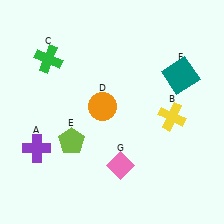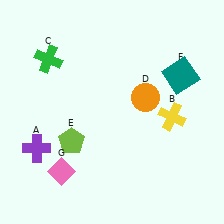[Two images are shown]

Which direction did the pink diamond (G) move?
The pink diamond (G) moved left.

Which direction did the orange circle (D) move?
The orange circle (D) moved right.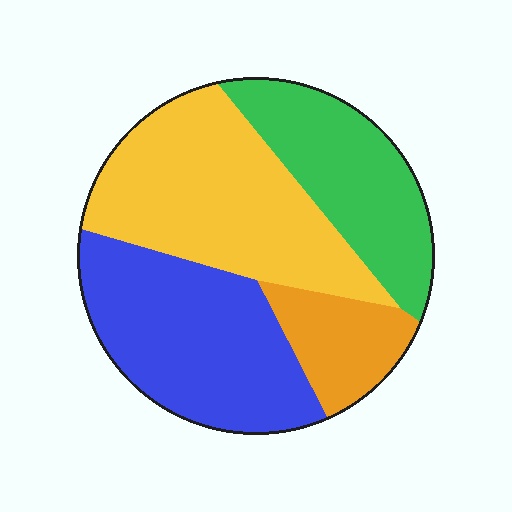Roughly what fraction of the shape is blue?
Blue covers around 30% of the shape.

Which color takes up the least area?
Orange, at roughly 10%.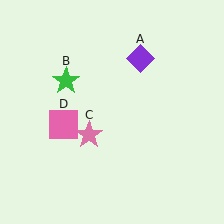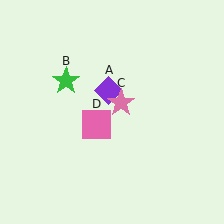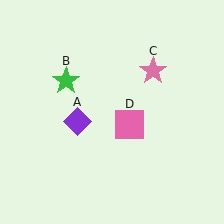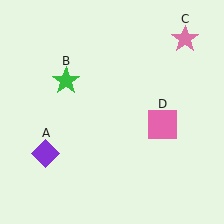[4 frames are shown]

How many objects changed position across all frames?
3 objects changed position: purple diamond (object A), pink star (object C), pink square (object D).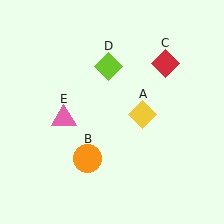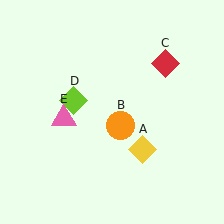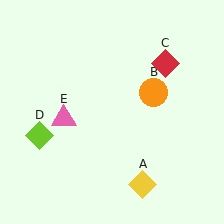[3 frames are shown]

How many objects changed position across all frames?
3 objects changed position: yellow diamond (object A), orange circle (object B), lime diamond (object D).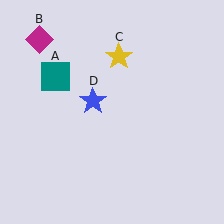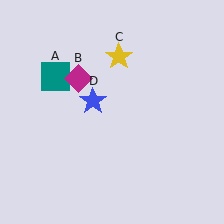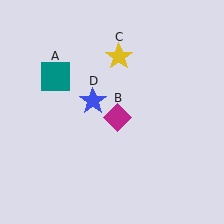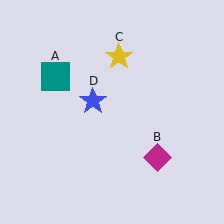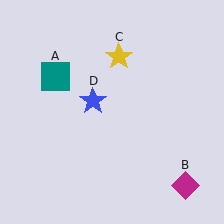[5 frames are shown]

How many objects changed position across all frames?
1 object changed position: magenta diamond (object B).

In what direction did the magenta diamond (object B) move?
The magenta diamond (object B) moved down and to the right.